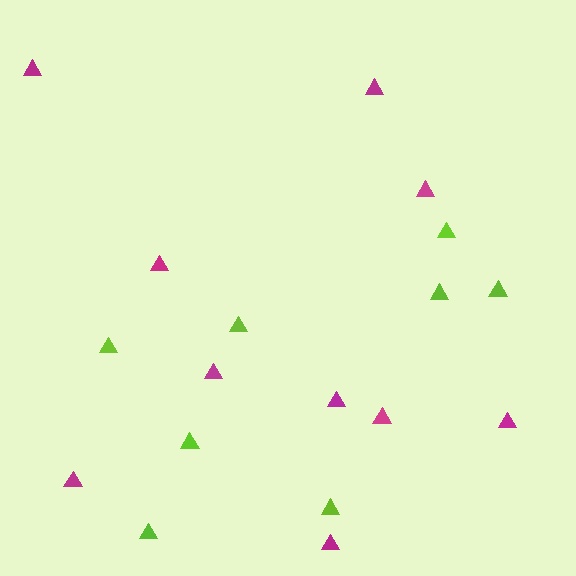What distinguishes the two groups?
There are 2 groups: one group of lime triangles (8) and one group of magenta triangles (10).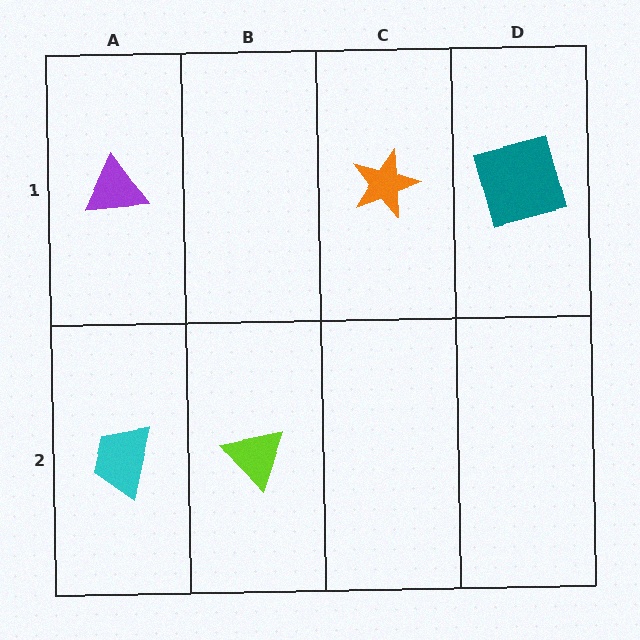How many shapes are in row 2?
2 shapes.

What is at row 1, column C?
An orange star.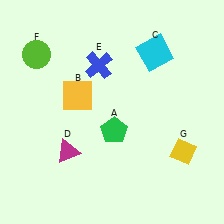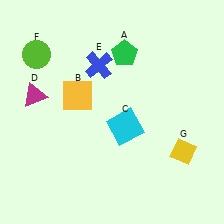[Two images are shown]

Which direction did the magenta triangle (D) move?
The magenta triangle (D) moved up.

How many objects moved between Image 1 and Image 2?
3 objects moved between the two images.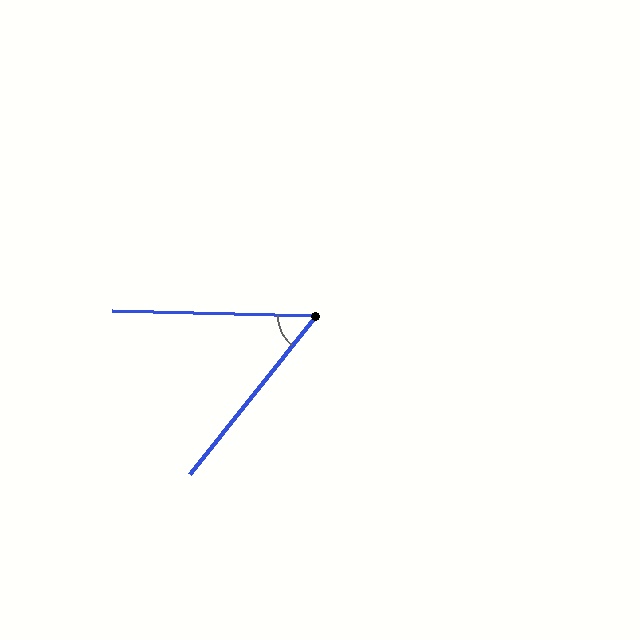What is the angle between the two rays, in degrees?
Approximately 53 degrees.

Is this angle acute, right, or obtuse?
It is acute.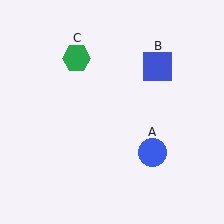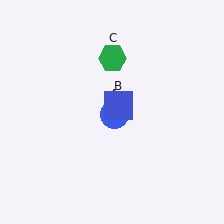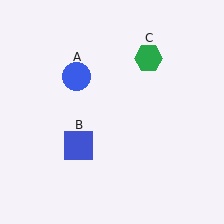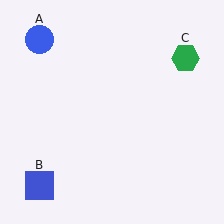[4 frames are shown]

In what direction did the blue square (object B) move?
The blue square (object B) moved down and to the left.